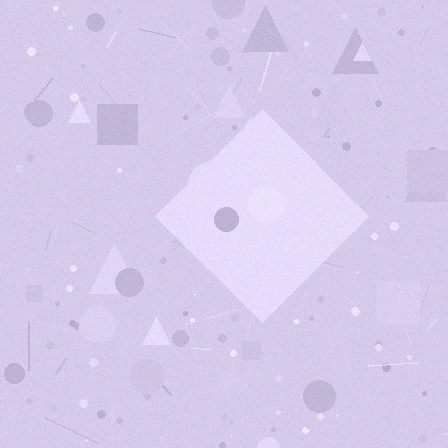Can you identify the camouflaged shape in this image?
The camouflaged shape is a diamond.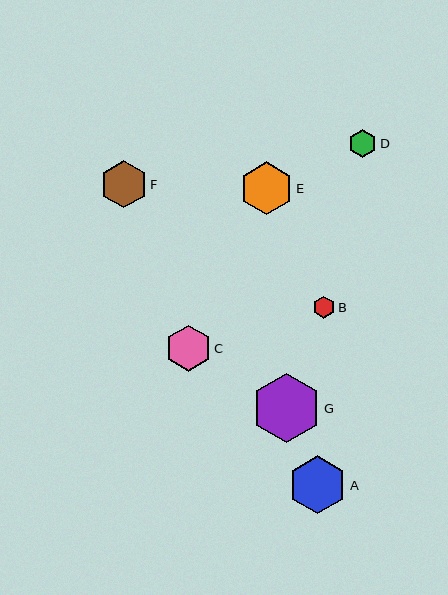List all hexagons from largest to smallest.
From largest to smallest: G, A, E, F, C, D, B.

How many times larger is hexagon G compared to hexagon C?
Hexagon G is approximately 1.5 times the size of hexagon C.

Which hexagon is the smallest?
Hexagon B is the smallest with a size of approximately 22 pixels.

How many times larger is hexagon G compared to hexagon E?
Hexagon G is approximately 1.3 times the size of hexagon E.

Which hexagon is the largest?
Hexagon G is the largest with a size of approximately 69 pixels.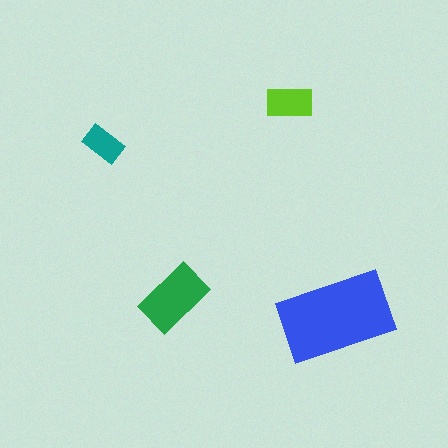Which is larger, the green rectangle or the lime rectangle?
The green one.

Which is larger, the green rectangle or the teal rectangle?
The green one.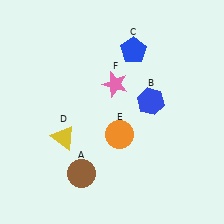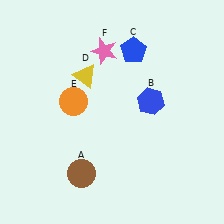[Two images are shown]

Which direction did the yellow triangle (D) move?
The yellow triangle (D) moved up.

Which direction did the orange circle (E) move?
The orange circle (E) moved left.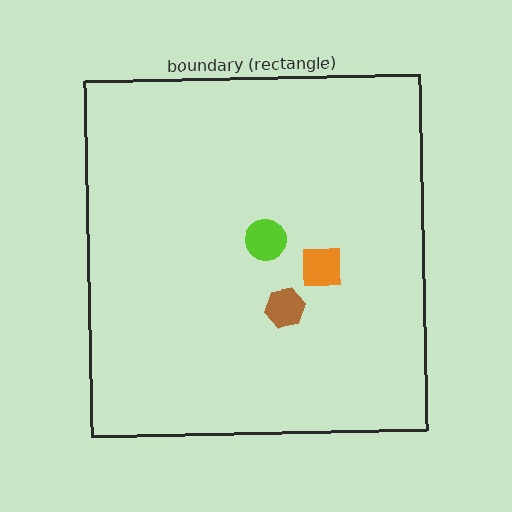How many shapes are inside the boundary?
3 inside, 0 outside.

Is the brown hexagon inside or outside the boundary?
Inside.